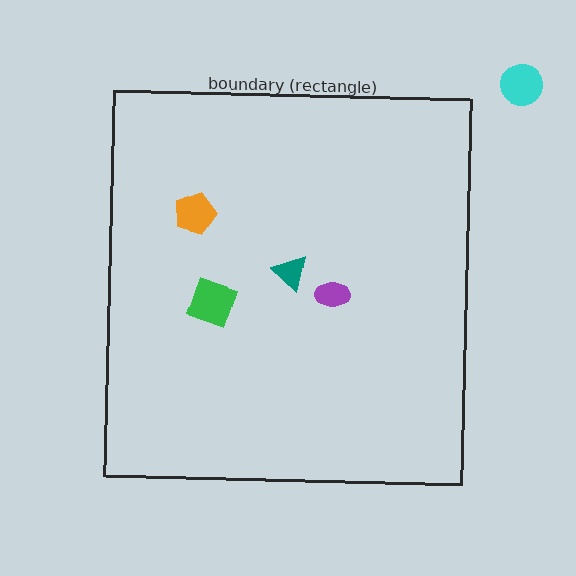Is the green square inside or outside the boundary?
Inside.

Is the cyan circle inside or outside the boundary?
Outside.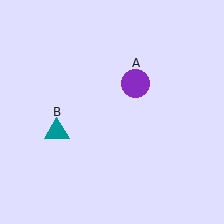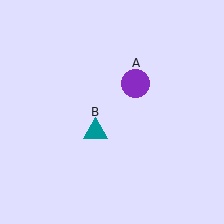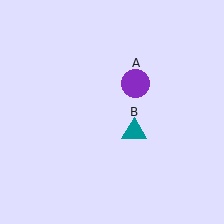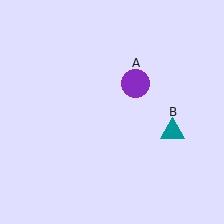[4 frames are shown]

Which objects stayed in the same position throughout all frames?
Purple circle (object A) remained stationary.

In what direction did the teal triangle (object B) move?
The teal triangle (object B) moved right.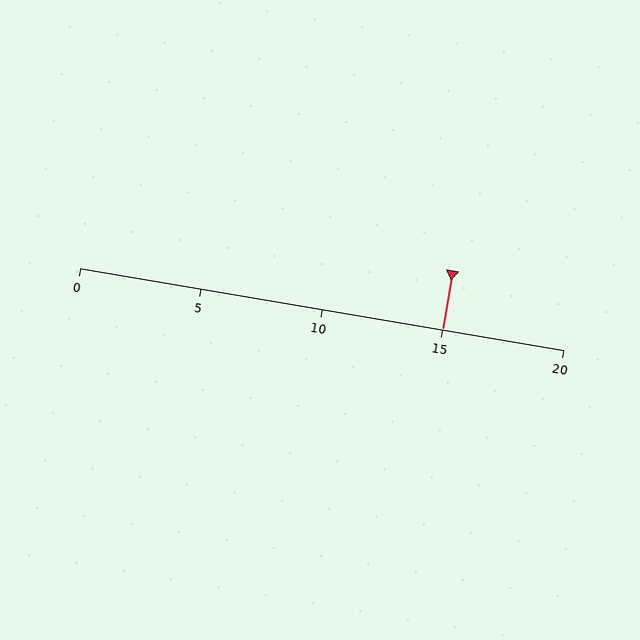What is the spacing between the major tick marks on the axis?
The major ticks are spaced 5 apart.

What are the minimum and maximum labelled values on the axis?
The axis runs from 0 to 20.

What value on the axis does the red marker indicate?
The marker indicates approximately 15.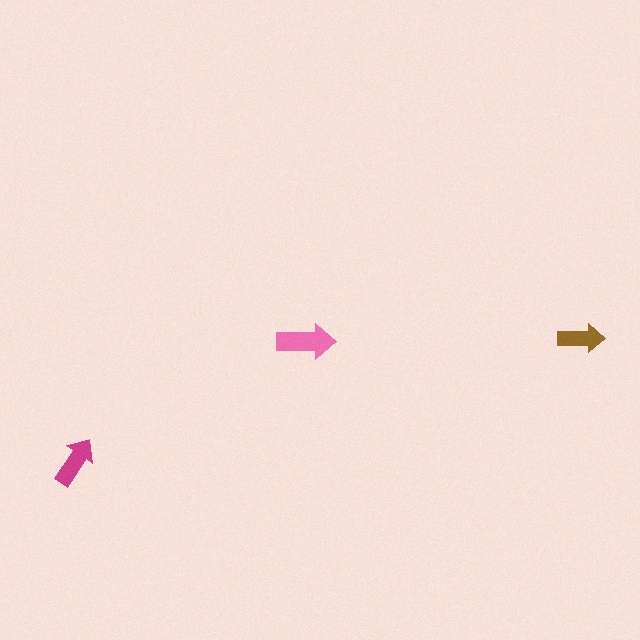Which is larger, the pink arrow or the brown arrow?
The pink one.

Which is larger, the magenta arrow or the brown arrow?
The magenta one.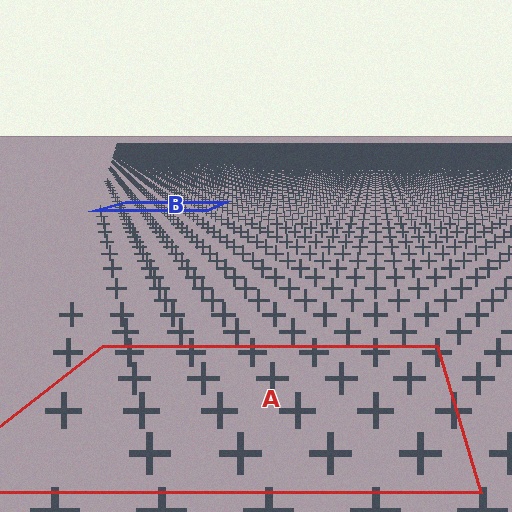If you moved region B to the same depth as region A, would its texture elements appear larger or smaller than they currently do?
They would appear larger. At a closer depth, the same texture elements are projected at a bigger on-screen size.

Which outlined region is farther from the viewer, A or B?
Region B is farther from the viewer — the texture elements inside it appear smaller and more densely packed.